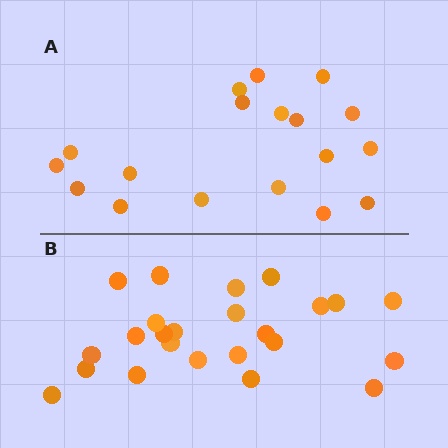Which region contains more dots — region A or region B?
Region B (the bottom region) has more dots.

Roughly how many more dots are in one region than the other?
Region B has about 6 more dots than region A.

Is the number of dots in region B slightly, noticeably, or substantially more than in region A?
Region B has noticeably more, but not dramatically so. The ratio is roughly 1.3 to 1.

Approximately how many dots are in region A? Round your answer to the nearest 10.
About 20 dots. (The exact count is 18, which rounds to 20.)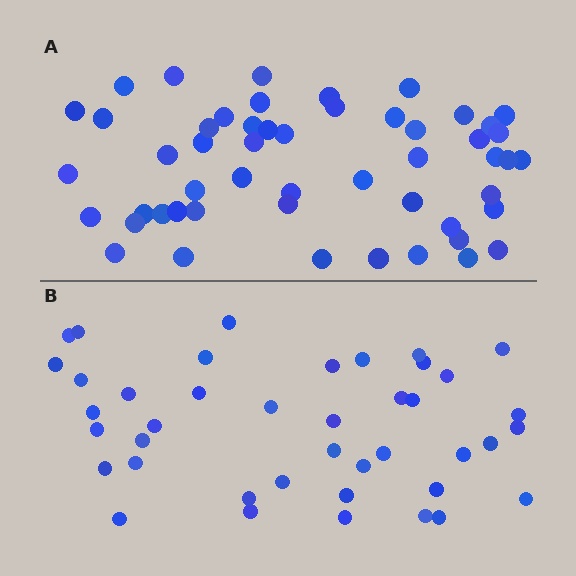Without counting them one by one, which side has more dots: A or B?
Region A (the top region) has more dots.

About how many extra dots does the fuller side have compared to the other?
Region A has roughly 12 or so more dots than region B.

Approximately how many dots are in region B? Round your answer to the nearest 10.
About 40 dots. (The exact count is 41, which rounds to 40.)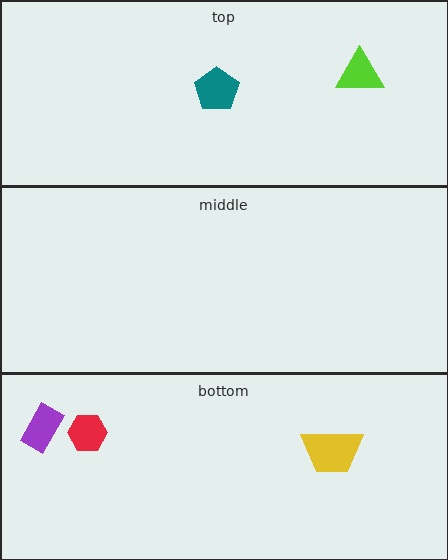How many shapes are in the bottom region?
3.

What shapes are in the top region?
The teal pentagon, the lime triangle.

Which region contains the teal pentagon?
The top region.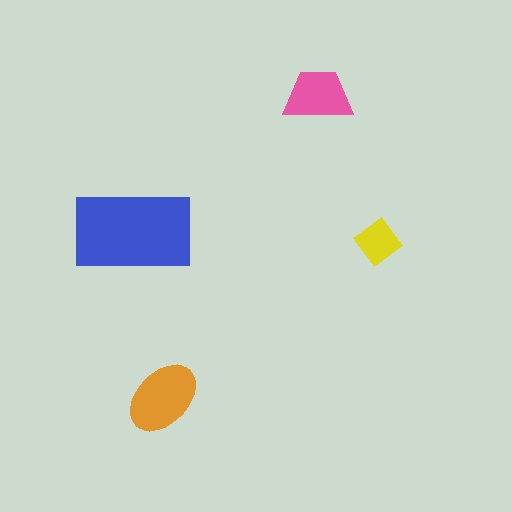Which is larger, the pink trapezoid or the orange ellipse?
The orange ellipse.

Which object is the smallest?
The yellow diamond.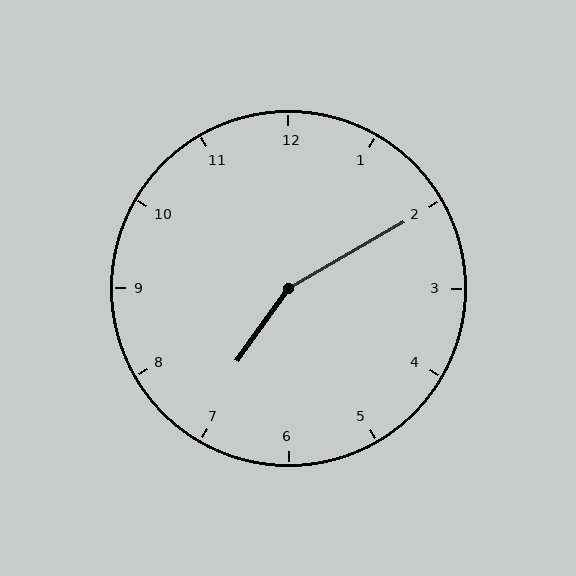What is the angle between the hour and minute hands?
Approximately 155 degrees.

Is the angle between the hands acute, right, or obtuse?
It is obtuse.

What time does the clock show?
7:10.